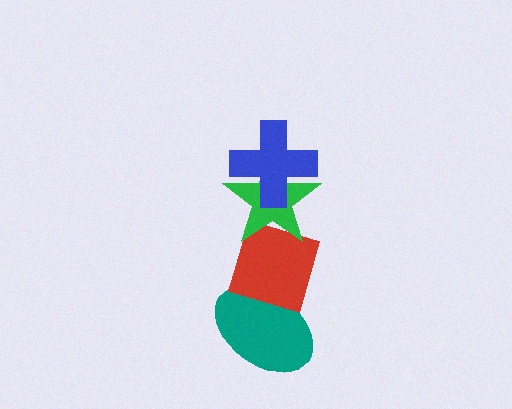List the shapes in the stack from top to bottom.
From top to bottom: the blue cross, the green star, the red diamond, the teal ellipse.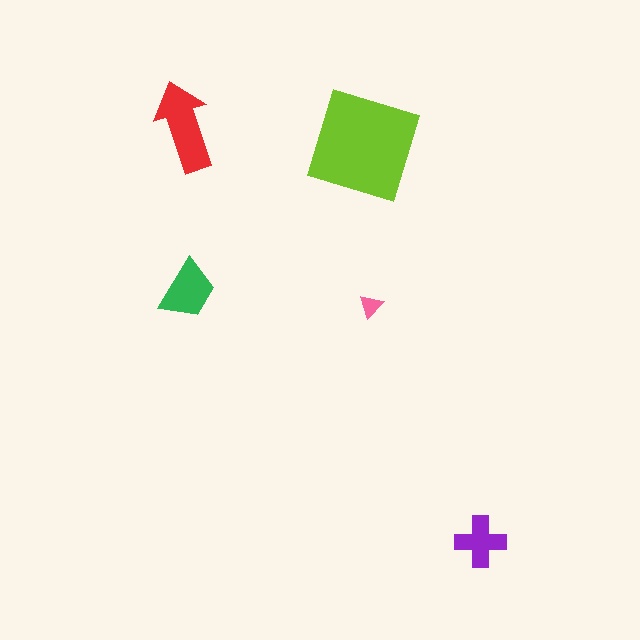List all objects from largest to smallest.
The lime square, the red arrow, the green trapezoid, the purple cross, the pink triangle.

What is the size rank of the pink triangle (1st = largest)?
5th.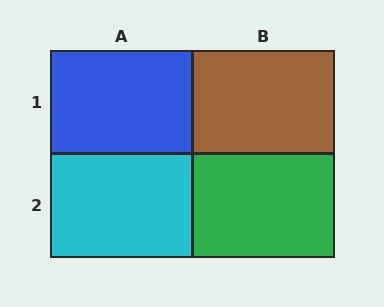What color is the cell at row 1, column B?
Brown.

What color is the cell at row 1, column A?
Blue.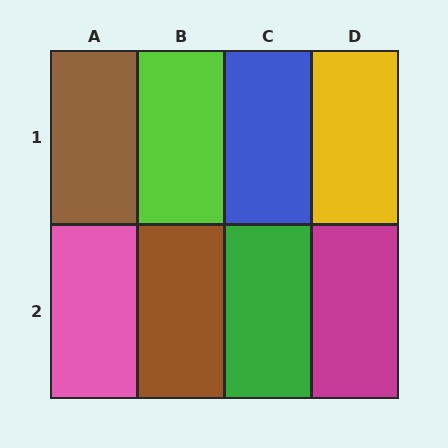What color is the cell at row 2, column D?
Magenta.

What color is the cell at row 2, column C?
Green.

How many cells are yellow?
1 cell is yellow.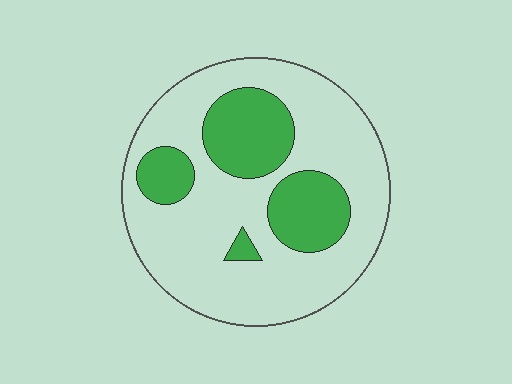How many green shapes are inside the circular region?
4.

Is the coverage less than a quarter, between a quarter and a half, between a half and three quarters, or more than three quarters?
Between a quarter and a half.